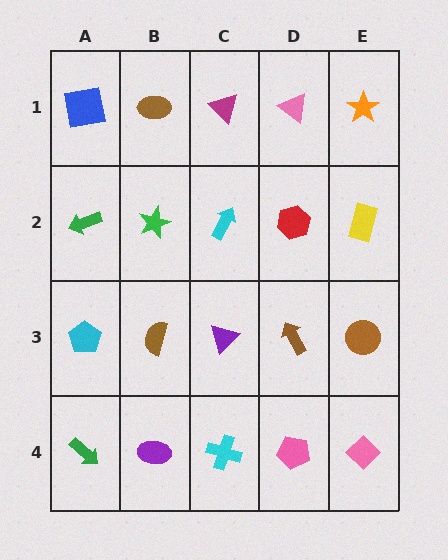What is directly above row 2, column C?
A magenta triangle.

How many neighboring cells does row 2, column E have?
3.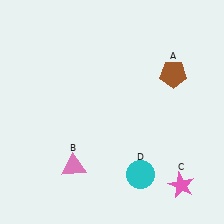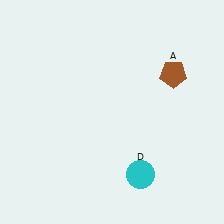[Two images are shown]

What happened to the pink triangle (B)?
The pink triangle (B) was removed in Image 2. It was in the bottom-left area of Image 1.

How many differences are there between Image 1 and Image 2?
There are 2 differences between the two images.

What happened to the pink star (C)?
The pink star (C) was removed in Image 2. It was in the bottom-right area of Image 1.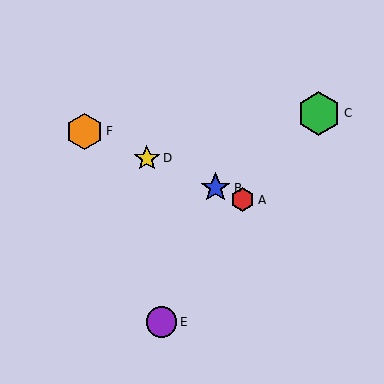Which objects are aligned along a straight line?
Objects A, B, D, F are aligned along a straight line.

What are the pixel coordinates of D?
Object D is at (147, 158).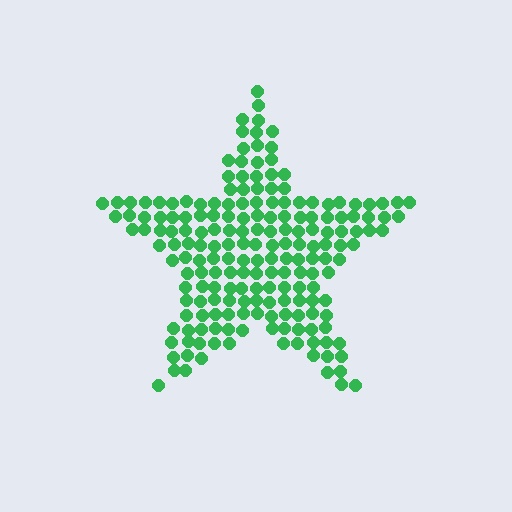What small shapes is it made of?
It is made of small circles.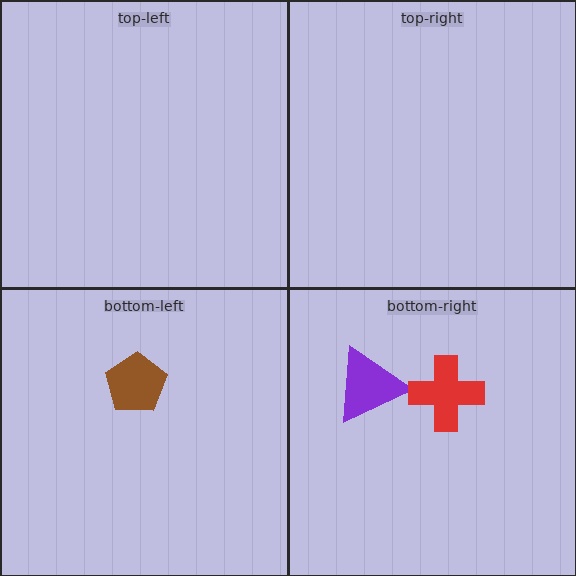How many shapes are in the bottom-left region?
1.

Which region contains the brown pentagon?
The bottom-left region.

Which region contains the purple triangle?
The bottom-right region.